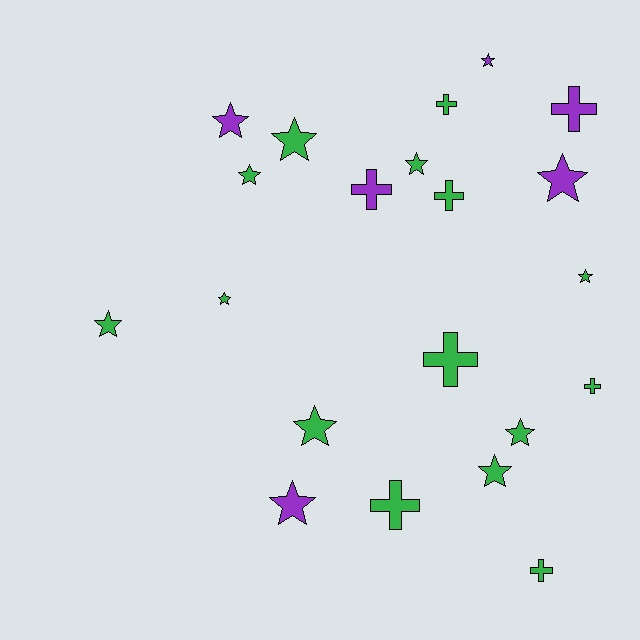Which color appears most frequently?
Green, with 15 objects.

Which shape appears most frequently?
Star, with 13 objects.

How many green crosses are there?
There are 6 green crosses.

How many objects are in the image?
There are 21 objects.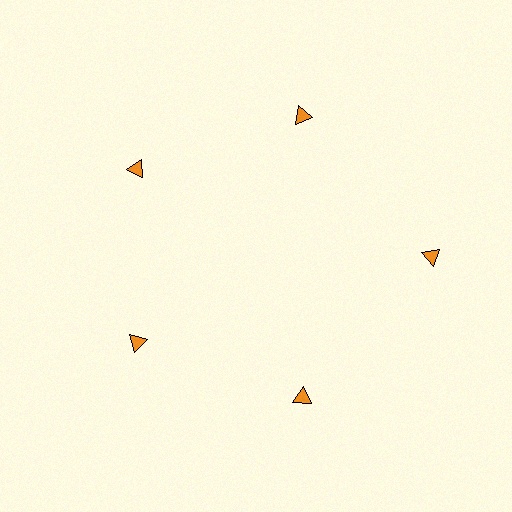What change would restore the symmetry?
The symmetry would be restored by moving it inward, back onto the ring so that all 5 triangles sit at equal angles and equal distance from the center.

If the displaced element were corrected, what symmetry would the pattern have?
It would have 5-fold rotational symmetry — the pattern would map onto itself every 72 degrees.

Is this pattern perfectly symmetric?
No. The 5 orange triangles are arranged in a ring, but one element near the 3 o'clock position is pushed outward from the center, breaking the 5-fold rotational symmetry.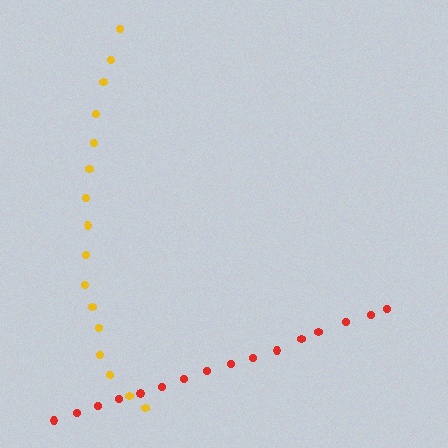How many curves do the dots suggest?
There are 2 distinct paths.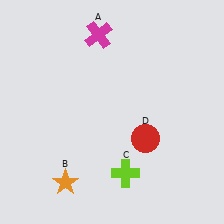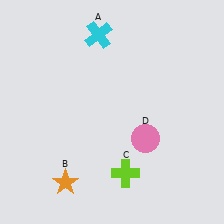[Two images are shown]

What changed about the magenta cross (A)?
In Image 1, A is magenta. In Image 2, it changed to cyan.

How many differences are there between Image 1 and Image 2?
There are 2 differences between the two images.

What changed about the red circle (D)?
In Image 1, D is red. In Image 2, it changed to pink.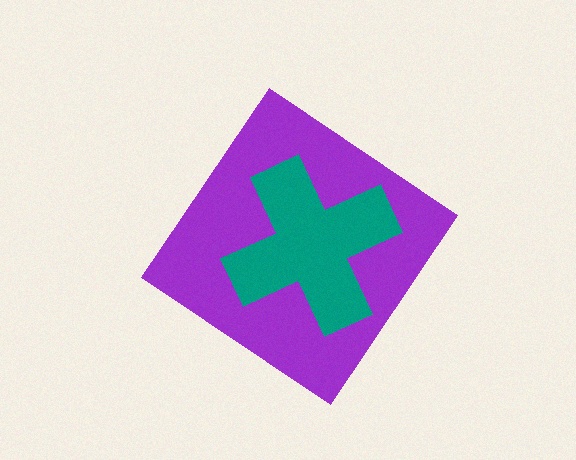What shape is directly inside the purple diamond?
The teal cross.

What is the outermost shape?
The purple diamond.